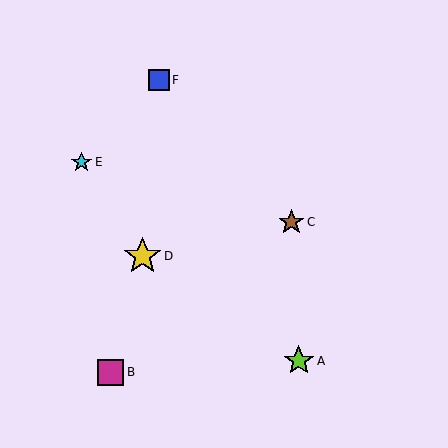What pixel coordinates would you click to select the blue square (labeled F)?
Click at (159, 80) to select the blue square F.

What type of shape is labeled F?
Shape F is a blue square.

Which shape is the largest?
The yellow star (labeled D) is the largest.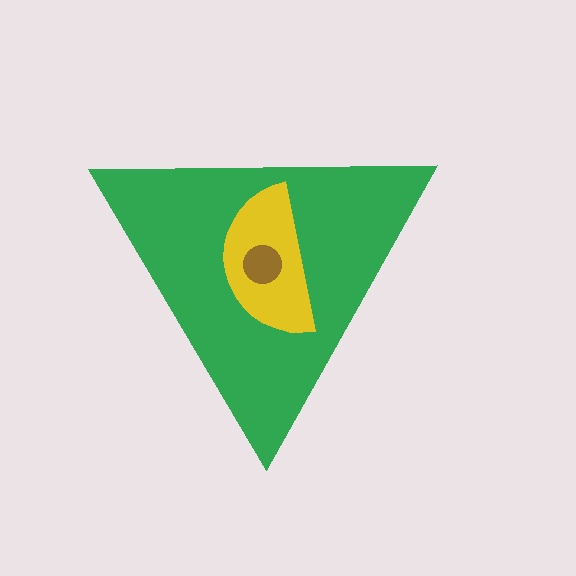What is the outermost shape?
The green triangle.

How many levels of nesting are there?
3.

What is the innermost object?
The brown circle.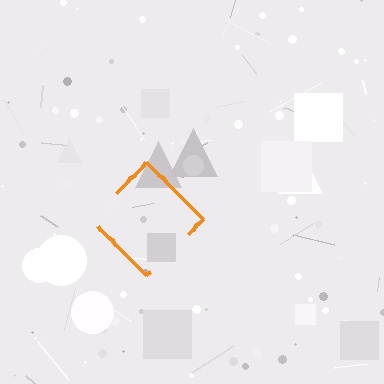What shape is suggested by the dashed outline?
The dashed outline suggests a diamond.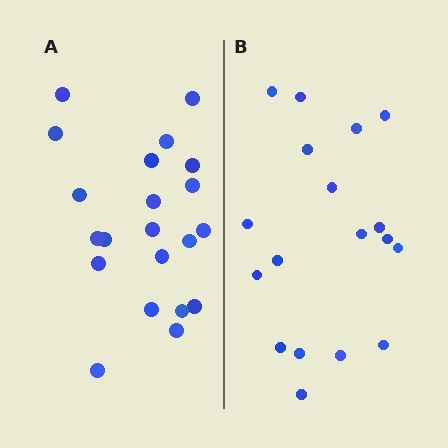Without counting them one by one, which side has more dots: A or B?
Region A (the left region) has more dots.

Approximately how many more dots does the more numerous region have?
Region A has just a few more — roughly 2 or 3 more dots than region B.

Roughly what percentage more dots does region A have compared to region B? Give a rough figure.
About 15% more.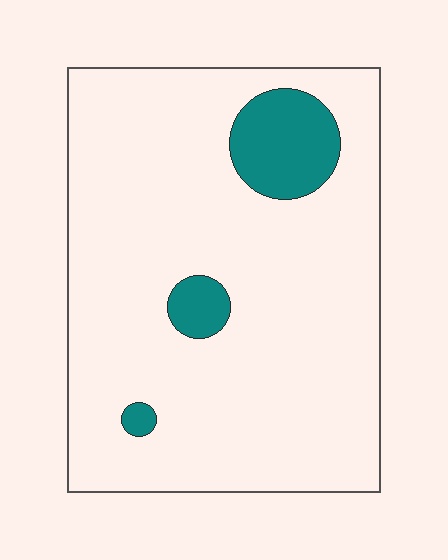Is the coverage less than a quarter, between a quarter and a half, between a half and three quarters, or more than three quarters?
Less than a quarter.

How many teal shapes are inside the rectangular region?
3.